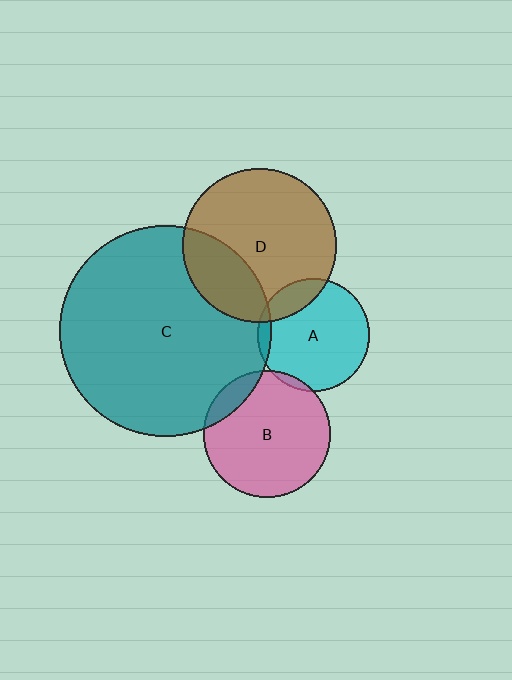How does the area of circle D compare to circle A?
Approximately 1.9 times.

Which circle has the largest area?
Circle C (teal).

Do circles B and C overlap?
Yes.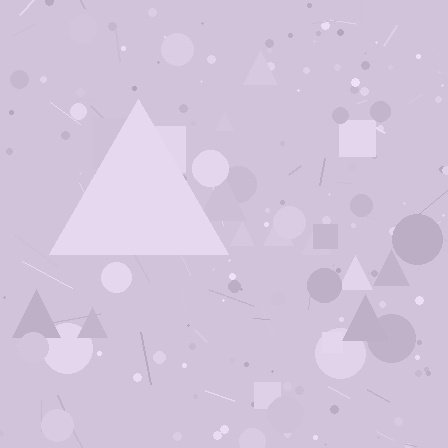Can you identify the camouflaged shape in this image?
The camouflaged shape is a triangle.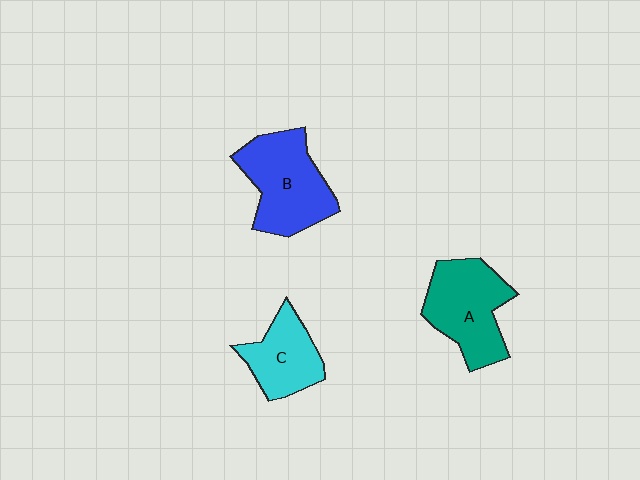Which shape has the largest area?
Shape B (blue).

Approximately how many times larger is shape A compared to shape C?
Approximately 1.4 times.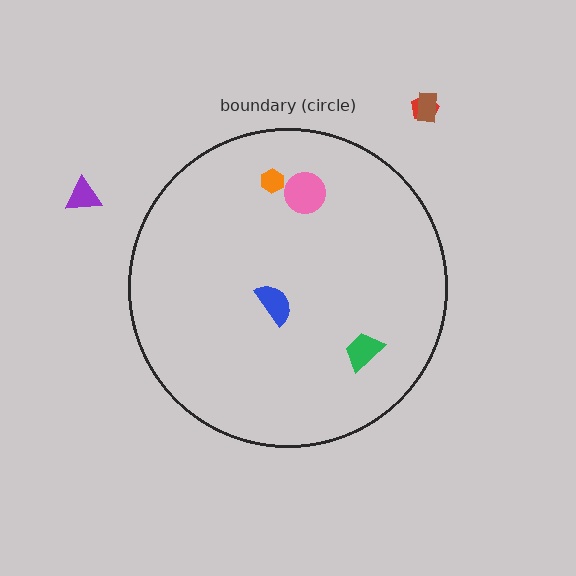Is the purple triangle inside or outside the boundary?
Outside.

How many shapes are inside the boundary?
4 inside, 3 outside.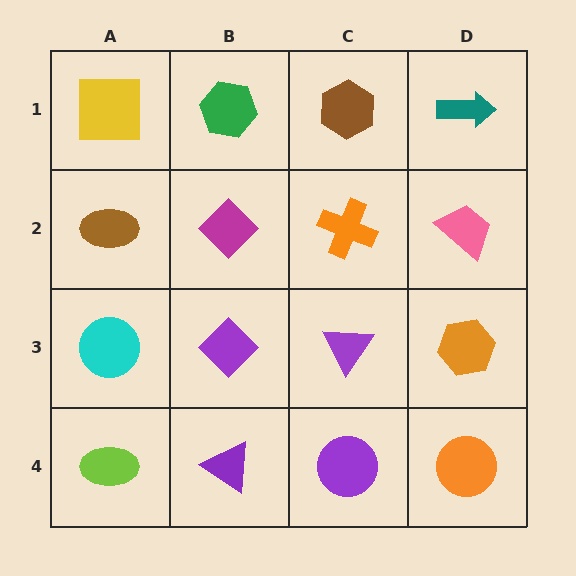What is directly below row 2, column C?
A purple triangle.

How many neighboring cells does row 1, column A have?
2.